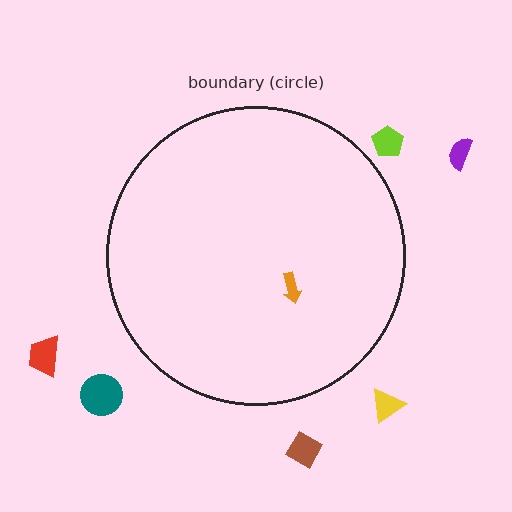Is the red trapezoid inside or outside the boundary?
Outside.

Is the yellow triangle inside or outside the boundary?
Outside.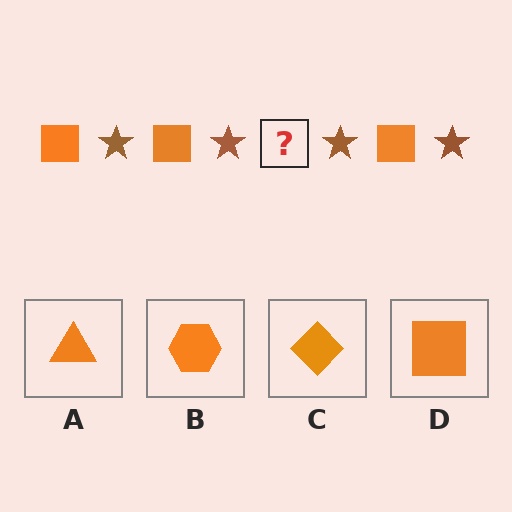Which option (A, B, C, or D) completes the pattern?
D.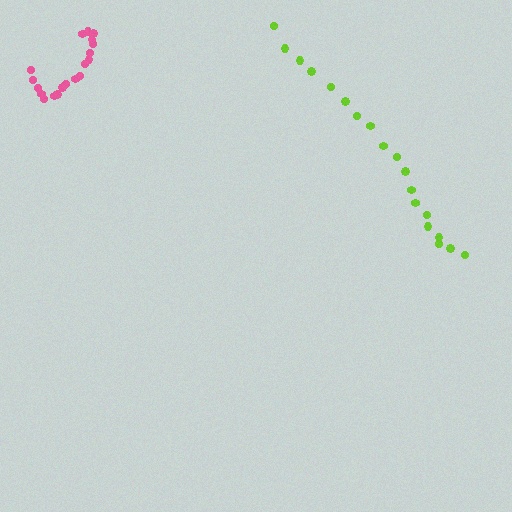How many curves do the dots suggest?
There are 2 distinct paths.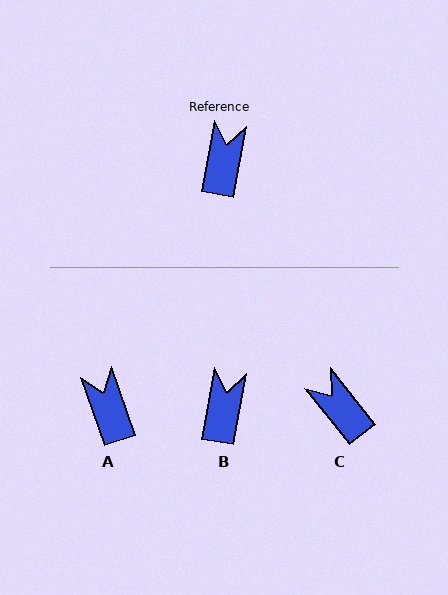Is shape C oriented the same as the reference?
No, it is off by about 48 degrees.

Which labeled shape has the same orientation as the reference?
B.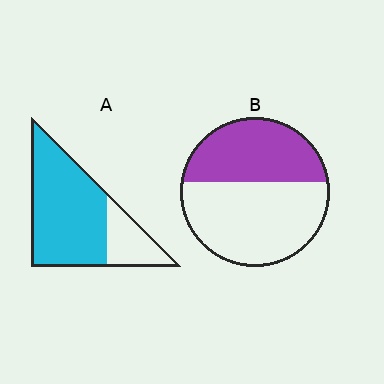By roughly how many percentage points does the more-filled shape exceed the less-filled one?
By roughly 35 percentage points (A over B).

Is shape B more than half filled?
No.